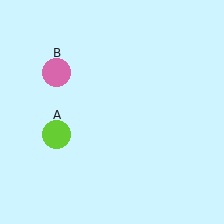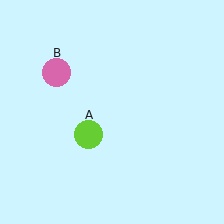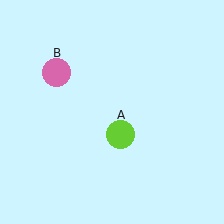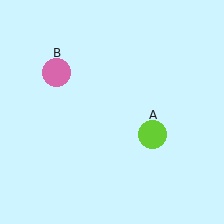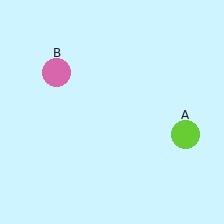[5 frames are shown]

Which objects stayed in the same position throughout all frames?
Pink circle (object B) remained stationary.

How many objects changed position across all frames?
1 object changed position: lime circle (object A).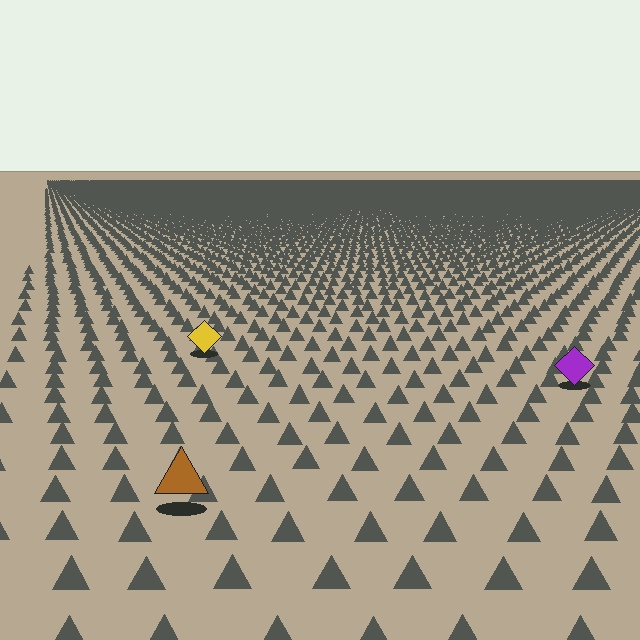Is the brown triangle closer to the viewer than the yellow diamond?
Yes. The brown triangle is closer — you can tell from the texture gradient: the ground texture is coarser near it.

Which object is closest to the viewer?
The brown triangle is closest. The texture marks near it are larger and more spread out.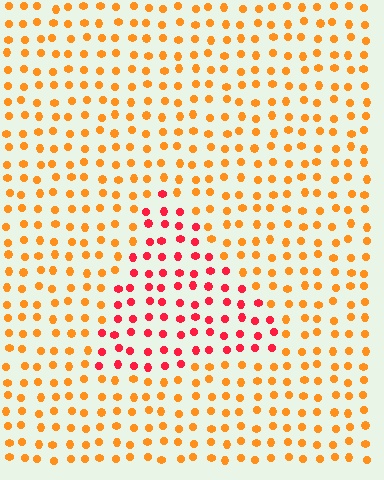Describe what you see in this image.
The image is filled with small orange elements in a uniform arrangement. A triangle-shaped region is visible where the elements are tinted to a slightly different hue, forming a subtle color boundary.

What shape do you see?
I see a triangle.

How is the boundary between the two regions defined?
The boundary is defined purely by a slight shift in hue (about 40 degrees). Spacing, size, and orientation are identical on both sides.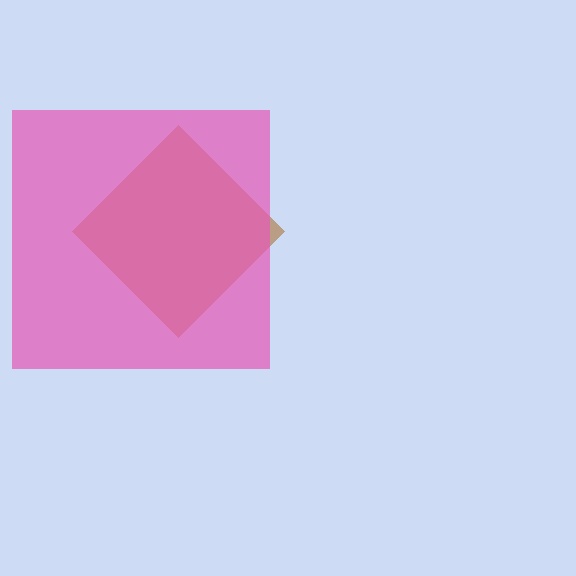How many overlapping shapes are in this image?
There are 2 overlapping shapes in the image.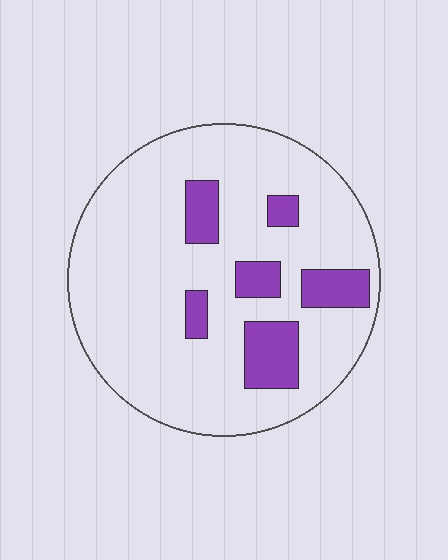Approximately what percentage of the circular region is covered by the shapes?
Approximately 15%.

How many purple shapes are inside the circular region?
6.